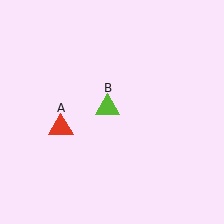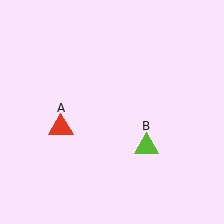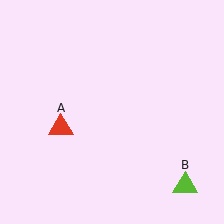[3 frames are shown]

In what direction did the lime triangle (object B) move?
The lime triangle (object B) moved down and to the right.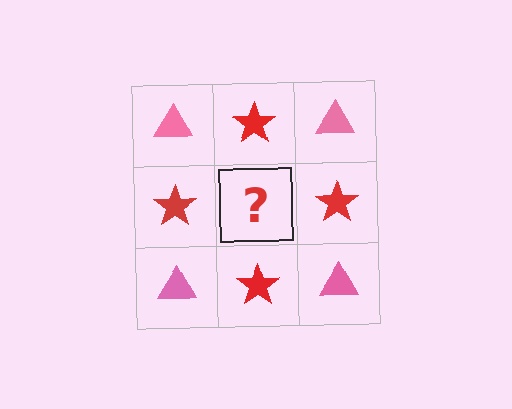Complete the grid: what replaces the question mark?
The question mark should be replaced with a pink triangle.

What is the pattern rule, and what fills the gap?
The rule is that it alternates pink triangle and red star in a checkerboard pattern. The gap should be filled with a pink triangle.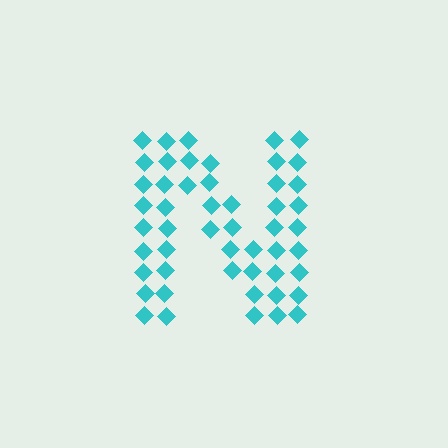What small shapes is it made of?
It is made of small diamonds.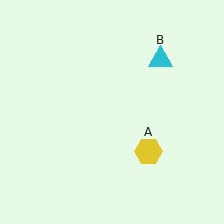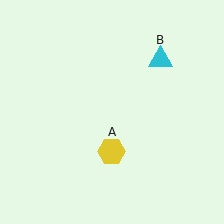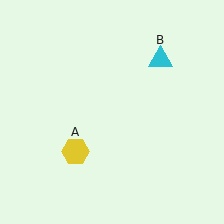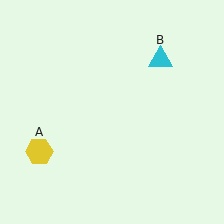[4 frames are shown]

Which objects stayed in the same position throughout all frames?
Cyan triangle (object B) remained stationary.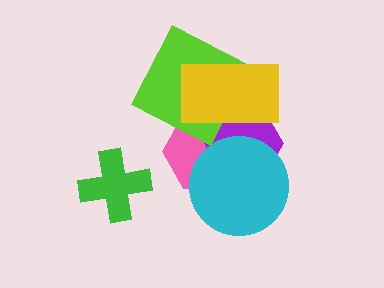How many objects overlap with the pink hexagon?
4 objects overlap with the pink hexagon.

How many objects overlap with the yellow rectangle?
3 objects overlap with the yellow rectangle.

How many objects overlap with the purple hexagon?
3 objects overlap with the purple hexagon.